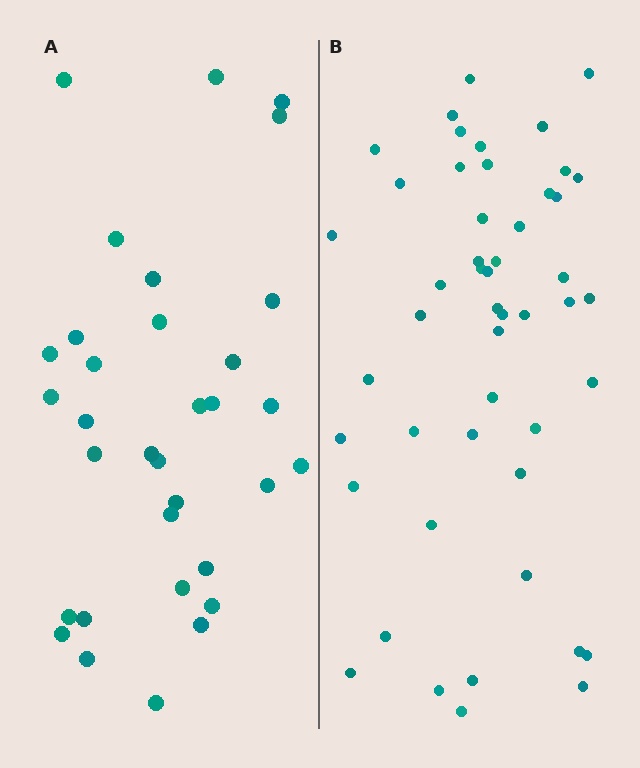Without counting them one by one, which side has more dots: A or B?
Region B (the right region) has more dots.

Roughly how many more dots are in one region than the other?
Region B has approximately 15 more dots than region A.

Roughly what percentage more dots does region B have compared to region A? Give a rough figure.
About 50% more.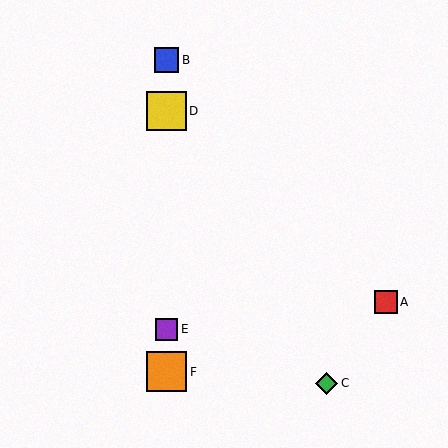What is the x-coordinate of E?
Object E is at x≈167.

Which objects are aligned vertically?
Objects B, D, E, F are aligned vertically.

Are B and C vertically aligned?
No, B is at x≈167 and C is at x≈327.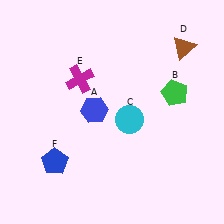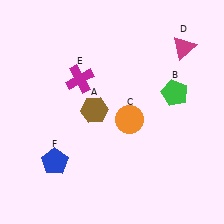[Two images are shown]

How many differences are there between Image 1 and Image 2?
There are 3 differences between the two images.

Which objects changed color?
A changed from blue to brown. C changed from cyan to orange. D changed from brown to magenta.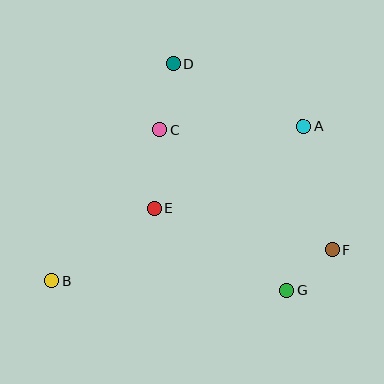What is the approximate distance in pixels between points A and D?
The distance between A and D is approximately 144 pixels.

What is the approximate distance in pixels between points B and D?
The distance between B and D is approximately 249 pixels.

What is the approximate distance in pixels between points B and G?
The distance between B and G is approximately 235 pixels.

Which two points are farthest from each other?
Points A and B are farthest from each other.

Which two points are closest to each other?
Points F and G are closest to each other.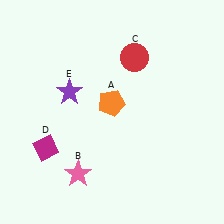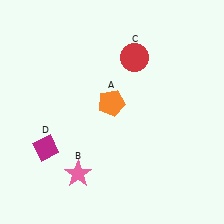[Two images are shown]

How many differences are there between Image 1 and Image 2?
There is 1 difference between the two images.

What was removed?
The purple star (E) was removed in Image 2.